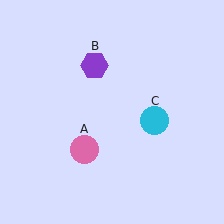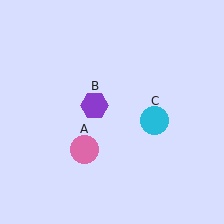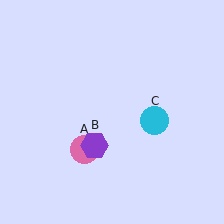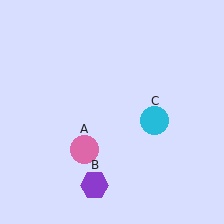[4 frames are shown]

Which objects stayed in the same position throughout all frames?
Pink circle (object A) and cyan circle (object C) remained stationary.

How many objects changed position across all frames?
1 object changed position: purple hexagon (object B).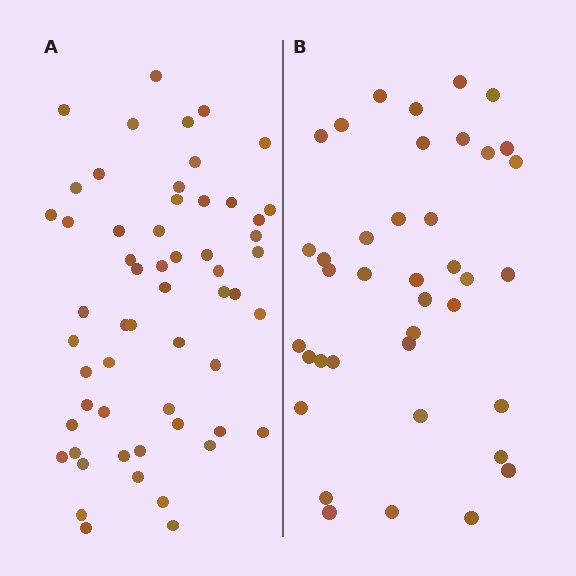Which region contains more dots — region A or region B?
Region A (the left region) has more dots.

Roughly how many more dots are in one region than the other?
Region A has approximately 20 more dots than region B.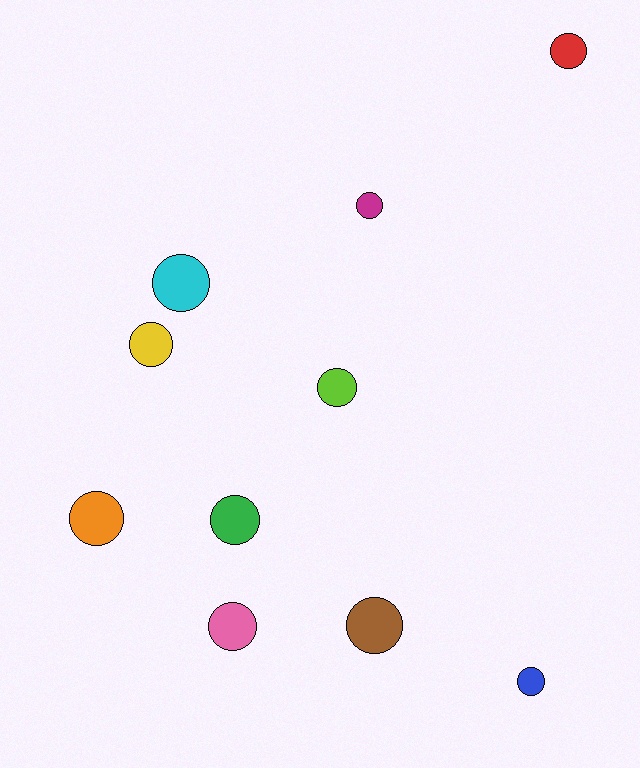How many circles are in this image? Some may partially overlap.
There are 10 circles.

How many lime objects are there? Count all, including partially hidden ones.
There is 1 lime object.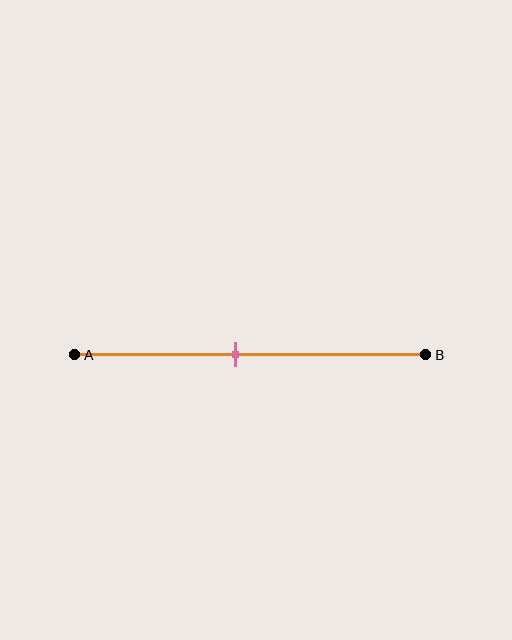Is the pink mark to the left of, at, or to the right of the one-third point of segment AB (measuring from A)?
The pink mark is to the right of the one-third point of segment AB.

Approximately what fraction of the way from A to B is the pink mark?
The pink mark is approximately 45% of the way from A to B.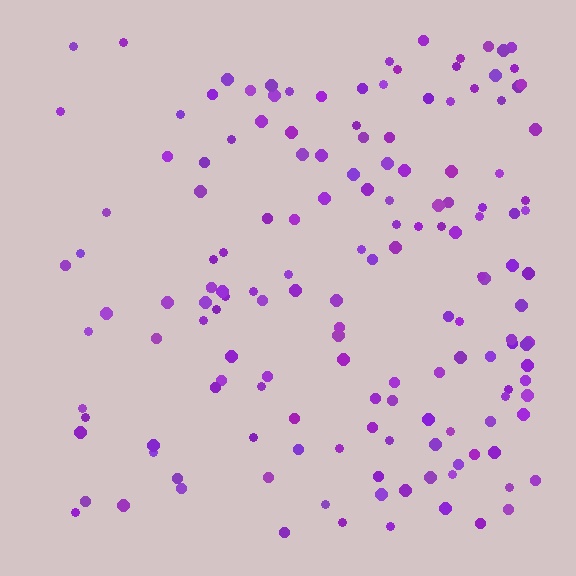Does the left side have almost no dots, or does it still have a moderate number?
Still a moderate number, just noticeably fewer than the right.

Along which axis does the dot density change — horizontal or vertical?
Horizontal.